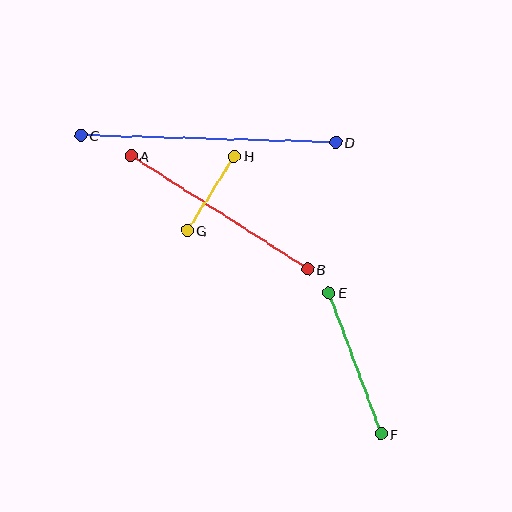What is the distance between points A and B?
The distance is approximately 210 pixels.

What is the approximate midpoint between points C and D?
The midpoint is at approximately (208, 139) pixels.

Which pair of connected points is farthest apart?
Points C and D are farthest apart.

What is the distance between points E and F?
The distance is approximately 150 pixels.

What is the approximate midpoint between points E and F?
The midpoint is at approximately (355, 363) pixels.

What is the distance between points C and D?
The distance is approximately 255 pixels.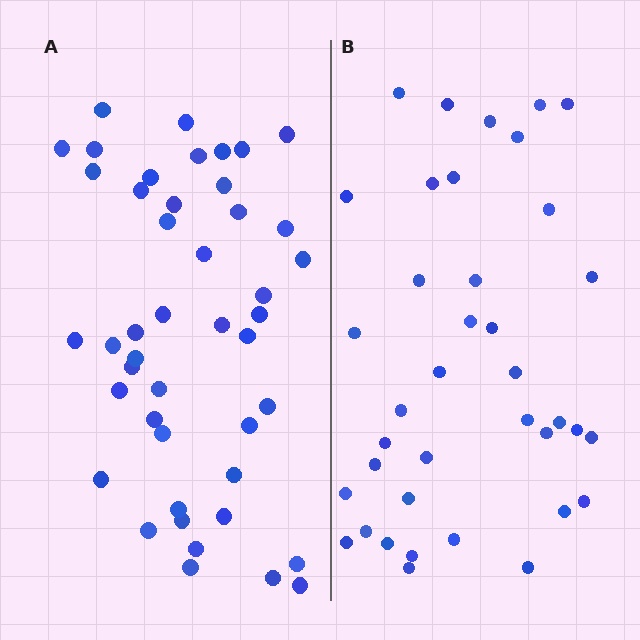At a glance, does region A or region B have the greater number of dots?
Region A (the left region) has more dots.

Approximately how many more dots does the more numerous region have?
Region A has roughly 8 or so more dots than region B.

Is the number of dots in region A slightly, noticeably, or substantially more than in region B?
Region A has only slightly more — the two regions are fairly close. The ratio is roughly 1.2 to 1.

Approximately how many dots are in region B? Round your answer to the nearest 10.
About 40 dots. (The exact count is 38, which rounds to 40.)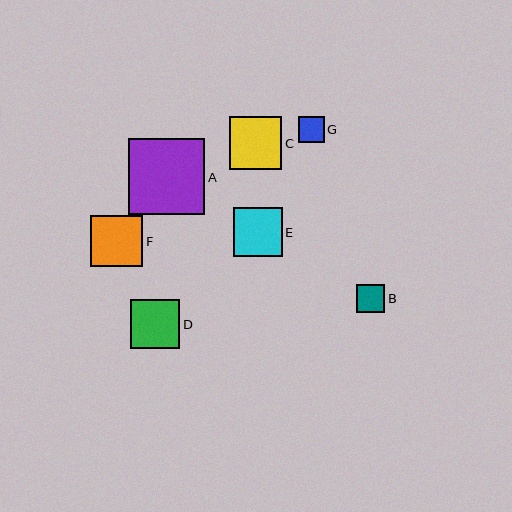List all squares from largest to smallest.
From largest to smallest: A, C, F, D, E, B, G.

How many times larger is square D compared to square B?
Square D is approximately 1.8 times the size of square B.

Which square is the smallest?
Square G is the smallest with a size of approximately 26 pixels.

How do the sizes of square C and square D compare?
Square C and square D are approximately the same size.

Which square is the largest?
Square A is the largest with a size of approximately 76 pixels.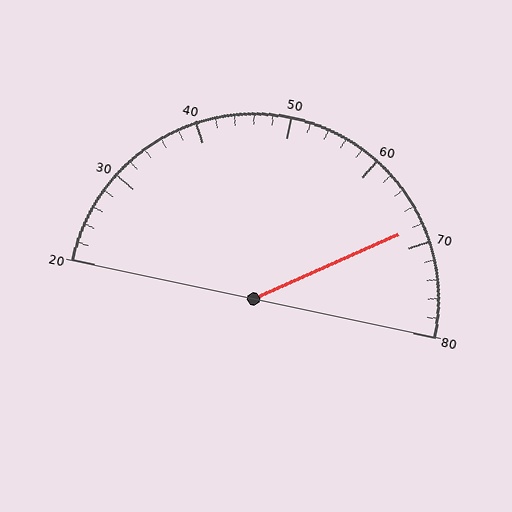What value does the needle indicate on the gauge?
The needle indicates approximately 68.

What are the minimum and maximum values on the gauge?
The gauge ranges from 20 to 80.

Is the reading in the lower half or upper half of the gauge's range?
The reading is in the upper half of the range (20 to 80).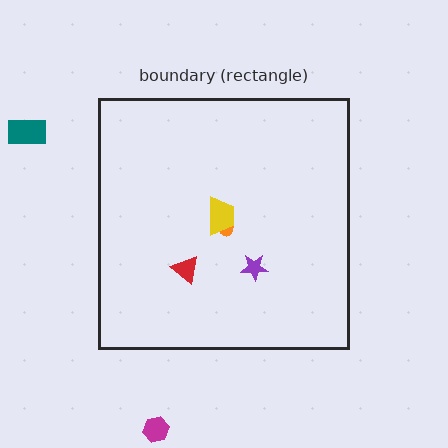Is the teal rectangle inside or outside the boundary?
Outside.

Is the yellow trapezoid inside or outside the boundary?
Inside.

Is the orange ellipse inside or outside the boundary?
Inside.